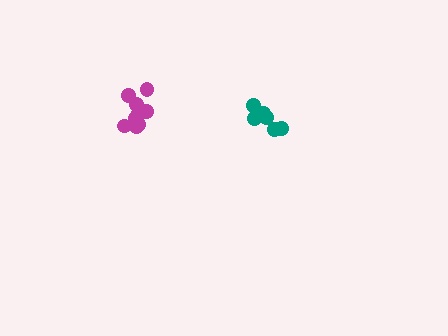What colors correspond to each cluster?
The clusters are colored: teal, magenta.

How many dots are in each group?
Group 1: 6 dots, Group 2: 11 dots (17 total).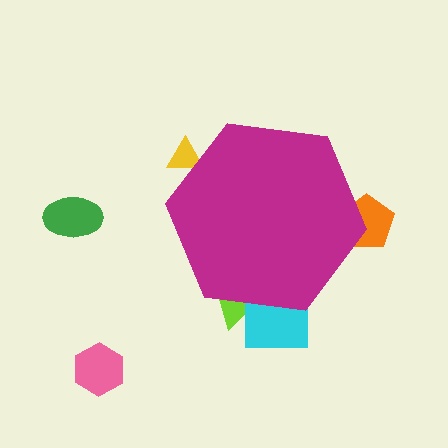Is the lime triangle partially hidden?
Yes, the lime triangle is partially hidden behind the magenta hexagon.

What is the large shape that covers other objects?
A magenta hexagon.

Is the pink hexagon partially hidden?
No, the pink hexagon is fully visible.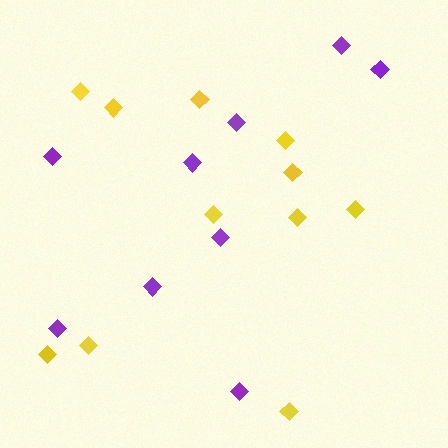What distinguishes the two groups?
There are 2 groups: one group of yellow diamonds (11) and one group of purple diamonds (9).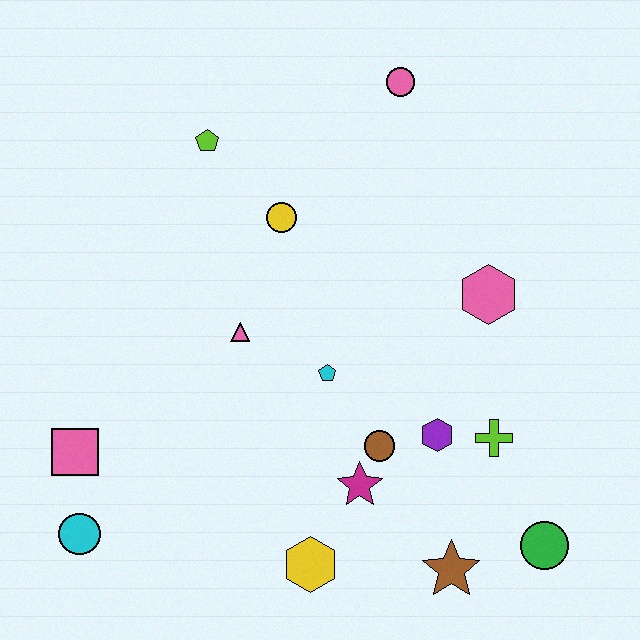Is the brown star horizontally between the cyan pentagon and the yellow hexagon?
No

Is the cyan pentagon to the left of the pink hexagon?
Yes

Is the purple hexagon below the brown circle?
No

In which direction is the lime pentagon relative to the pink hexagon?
The lime pentagon is to the left of the pink hexagon.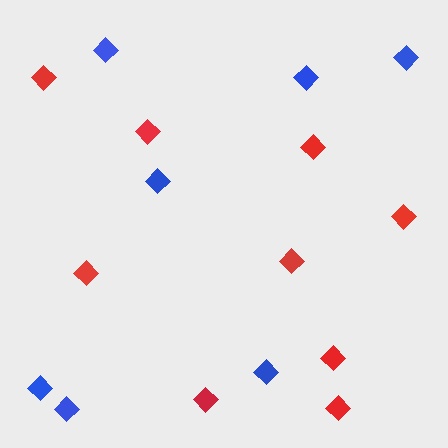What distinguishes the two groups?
There are 2 groups: one group of blue diamonds (7) and one group of red diamonds (9).